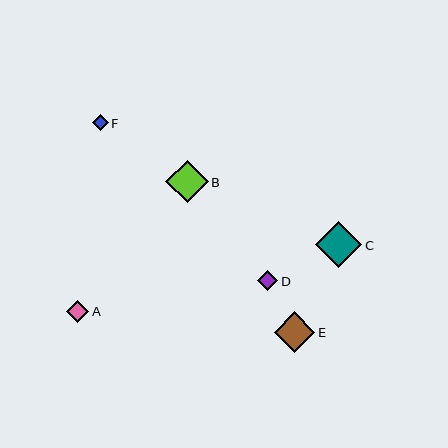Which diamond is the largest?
Diamond C is the largest with a size of approximately 46 pixels.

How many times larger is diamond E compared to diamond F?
Diamond E is approximately 2.6 times the size of diamond F.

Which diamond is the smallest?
Diamond F is the smallest with a size of approximately 16 pixels.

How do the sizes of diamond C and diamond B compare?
Diamond C and diamond B are approximately the same size.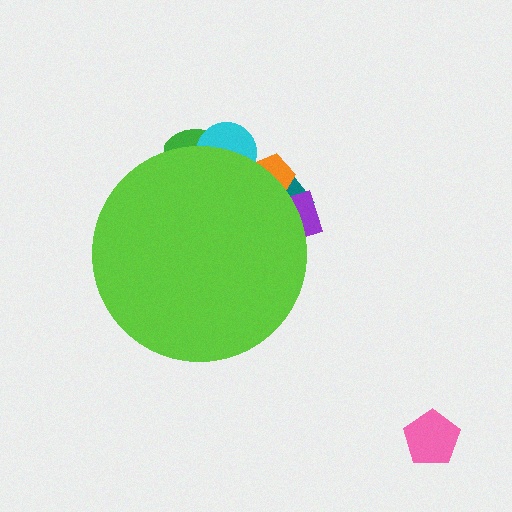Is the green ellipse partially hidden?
Yes, the green ellipse is partially hidden behind the lime circle.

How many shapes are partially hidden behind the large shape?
5 shapes are partially hidden.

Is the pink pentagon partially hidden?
No, the pink pentagon is fully visible.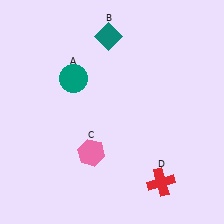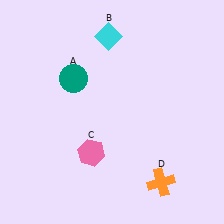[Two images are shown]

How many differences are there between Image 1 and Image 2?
There are 2 differences between the two images.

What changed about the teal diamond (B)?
In Image 1, B is teal. In Image 2, it changed to cyan.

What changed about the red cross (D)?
In Image 1, D is red. In Image 2, it changed to orange.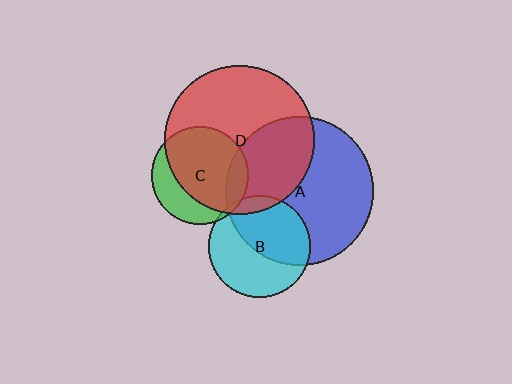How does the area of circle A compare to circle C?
Approximately 2.3 times.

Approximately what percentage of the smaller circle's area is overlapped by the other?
Approximately 35%.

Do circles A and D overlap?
Yes.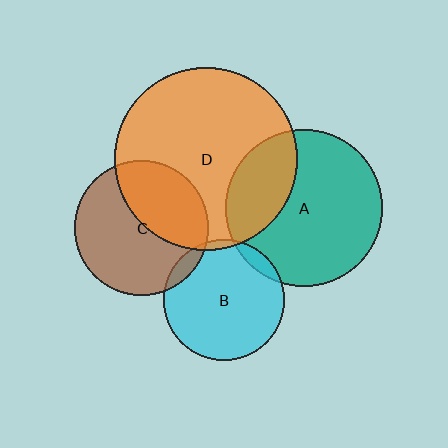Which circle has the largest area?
Circle D (orange).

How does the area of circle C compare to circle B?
Approximately 1.2 times.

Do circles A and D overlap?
Yes.